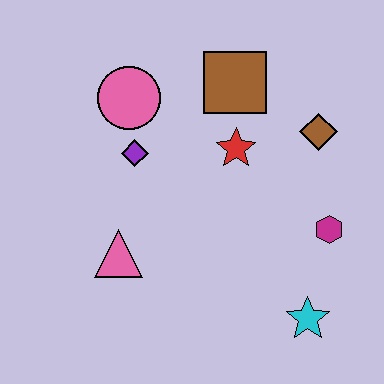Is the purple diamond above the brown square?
No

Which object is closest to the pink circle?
The purple diamond is closest to the pink circle.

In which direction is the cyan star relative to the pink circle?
The cyan star is below the pink circle.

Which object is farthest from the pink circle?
The cyan star is farthest from the pink circle.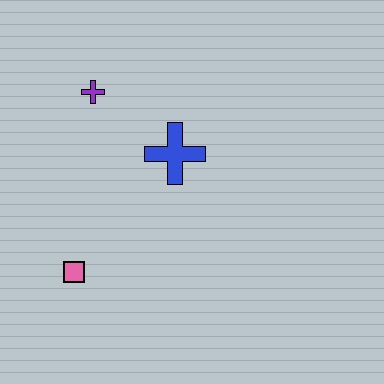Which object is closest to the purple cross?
The blue cross is closest to the purple cross.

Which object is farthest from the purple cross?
The pink square is farthest from the purple cross.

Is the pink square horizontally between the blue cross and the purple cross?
No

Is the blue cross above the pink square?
Yes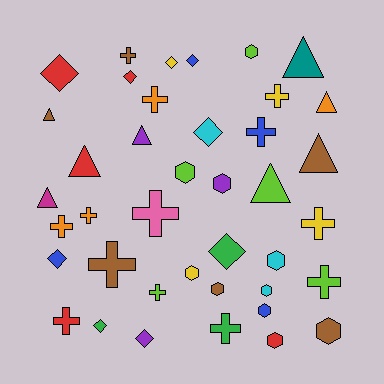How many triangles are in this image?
There are 8 triangles.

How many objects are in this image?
There are 40 objects.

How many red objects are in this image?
There are 5 red objects.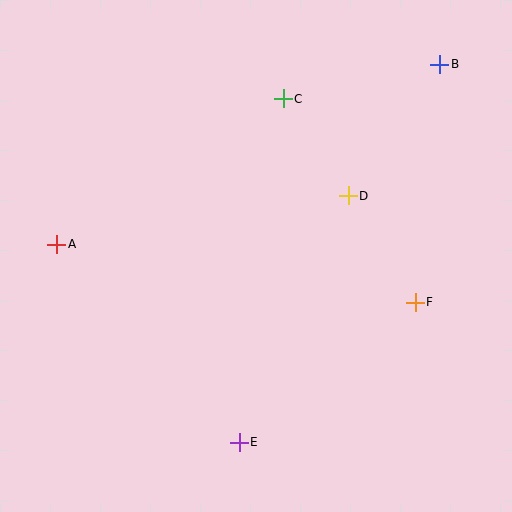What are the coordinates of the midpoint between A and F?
The midpoint between A and F is at (236, 273).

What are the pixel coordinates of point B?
Point B is at (440, 64).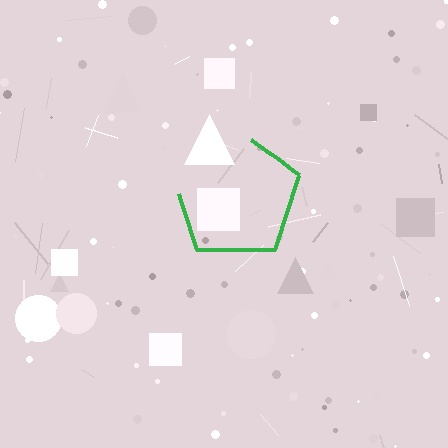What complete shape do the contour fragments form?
The contour fragments form a pentagon.